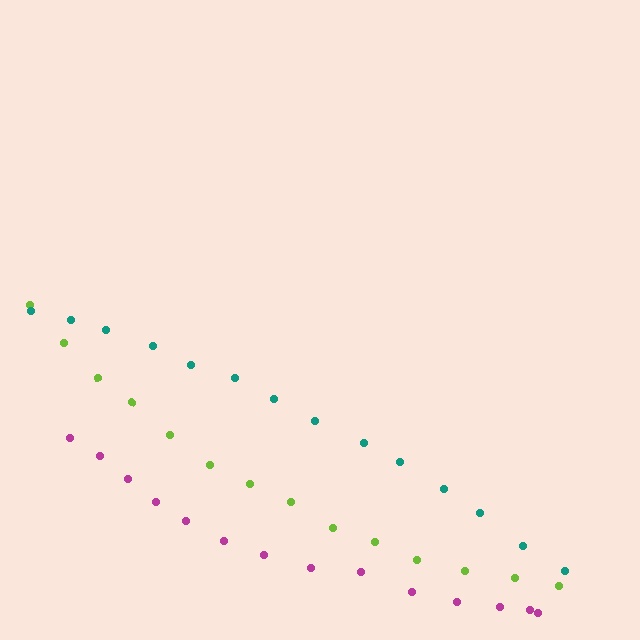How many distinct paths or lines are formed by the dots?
There are 3 distinct paths.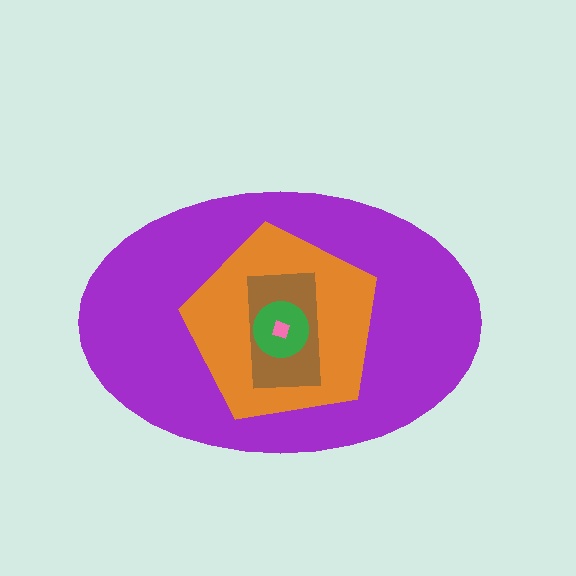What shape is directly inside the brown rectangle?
The green circle.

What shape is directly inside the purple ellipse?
The orange pentagon.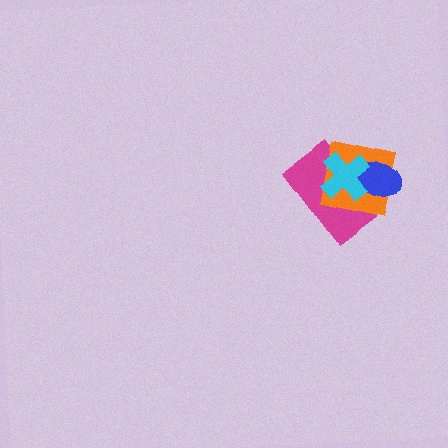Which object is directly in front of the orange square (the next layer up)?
The blue ellipse is directly in front of the orange square.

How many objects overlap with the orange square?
3 objects overlap with the orange square.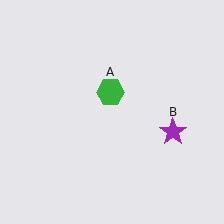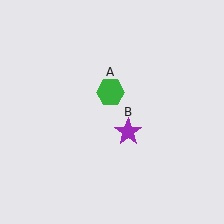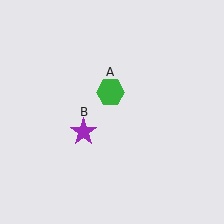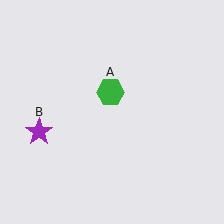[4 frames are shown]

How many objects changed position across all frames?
1 object changed position: purple star (object B).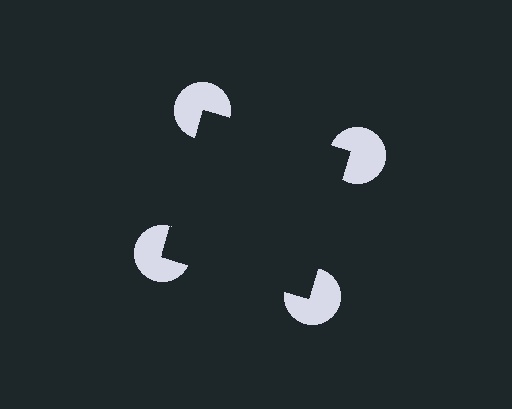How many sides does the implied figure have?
4 sides.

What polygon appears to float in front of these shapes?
An illusory square — its edges are inferred from the aligned wedge cuts in the pac-man discs, not physically drawn.